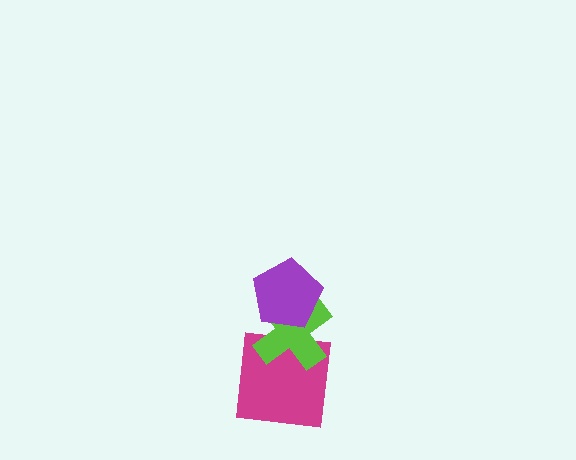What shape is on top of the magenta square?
The lime cross is on top of the magenta square.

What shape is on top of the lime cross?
The purple pentagon is on top of the lime cross.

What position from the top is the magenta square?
The magenta square is 3rd from the top.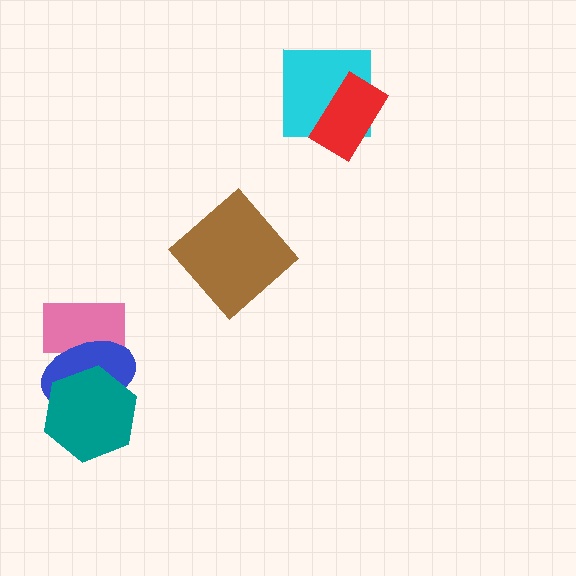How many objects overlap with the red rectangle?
1 object overlaps with the red rectangle.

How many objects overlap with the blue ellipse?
2 objects overlap with the blue ellipse.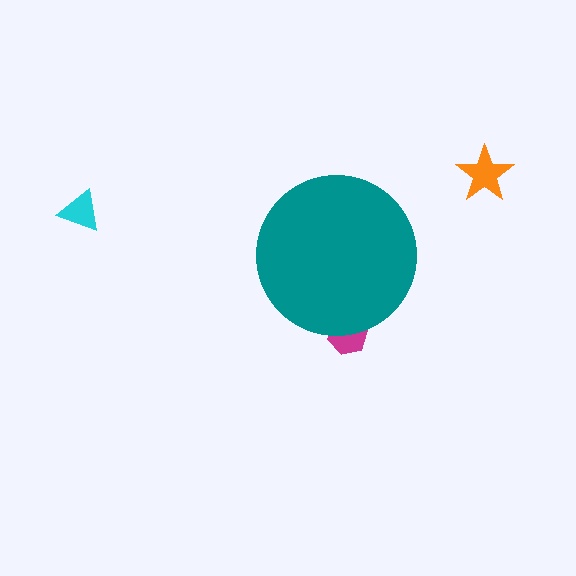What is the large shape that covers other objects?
A teal circle.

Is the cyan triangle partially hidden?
No, the cyan triangle is fully visible.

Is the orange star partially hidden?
No, the orange star is fully visible.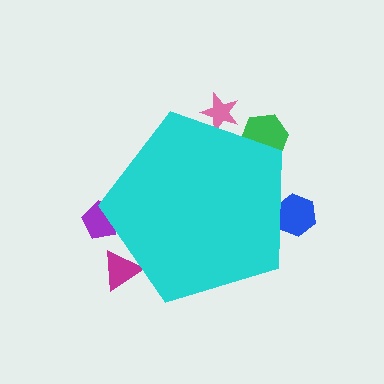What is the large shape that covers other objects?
A cyan pentagon.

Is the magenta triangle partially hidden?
Yes, the magenta triangle is partially hidden behind the cyan pentagon.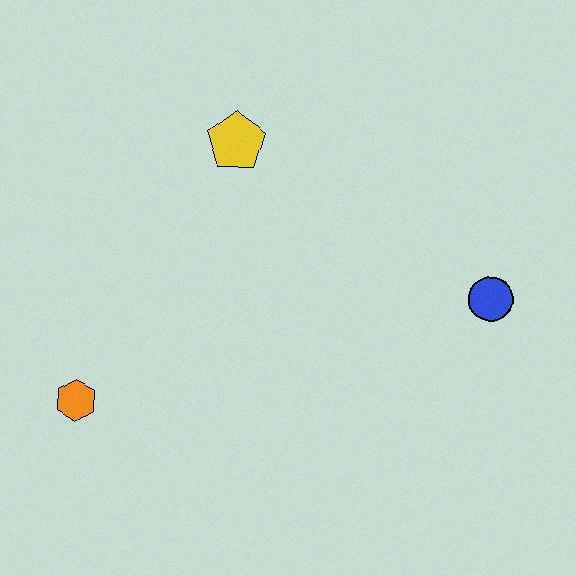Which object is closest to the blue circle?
The yellow pentagon is closest to the blue circle.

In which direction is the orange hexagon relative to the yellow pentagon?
The orange hexagon is below the yellow pentagon.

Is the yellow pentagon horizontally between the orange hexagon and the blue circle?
Yes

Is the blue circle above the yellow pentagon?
No